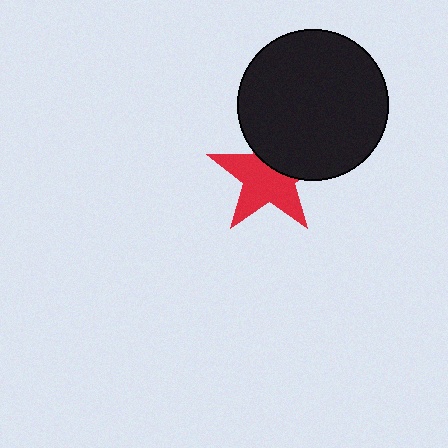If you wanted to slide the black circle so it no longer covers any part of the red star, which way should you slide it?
Slide it up — that is the most direct way to separate the two shapes.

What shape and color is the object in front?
The object in front is a black circle.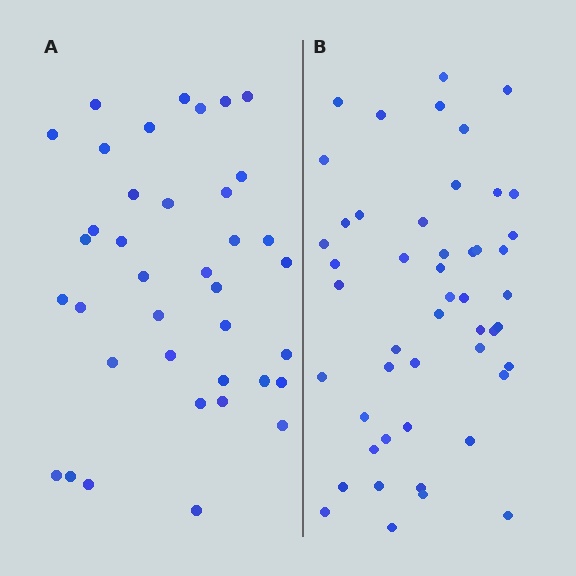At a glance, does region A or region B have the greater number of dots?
Region B (the right region) has more dots.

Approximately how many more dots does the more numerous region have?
Region B has roughly 12 or so more dots than region A.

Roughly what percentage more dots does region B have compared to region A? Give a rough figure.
About 30% more.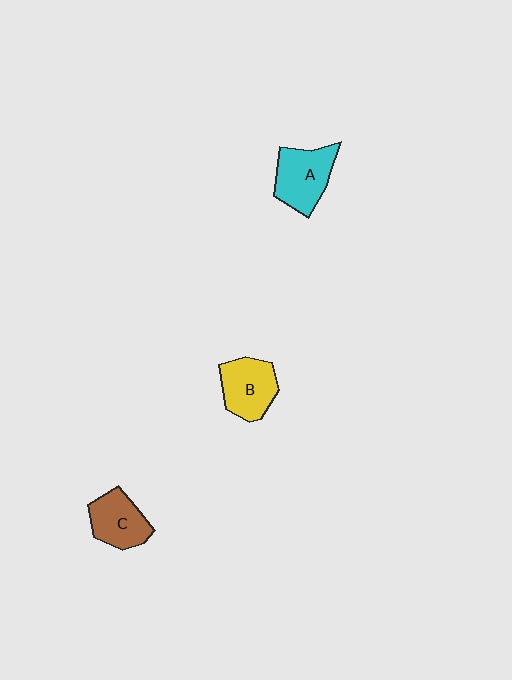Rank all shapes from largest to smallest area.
From largest to smallest: A (cyan), B (yellow), C (brown).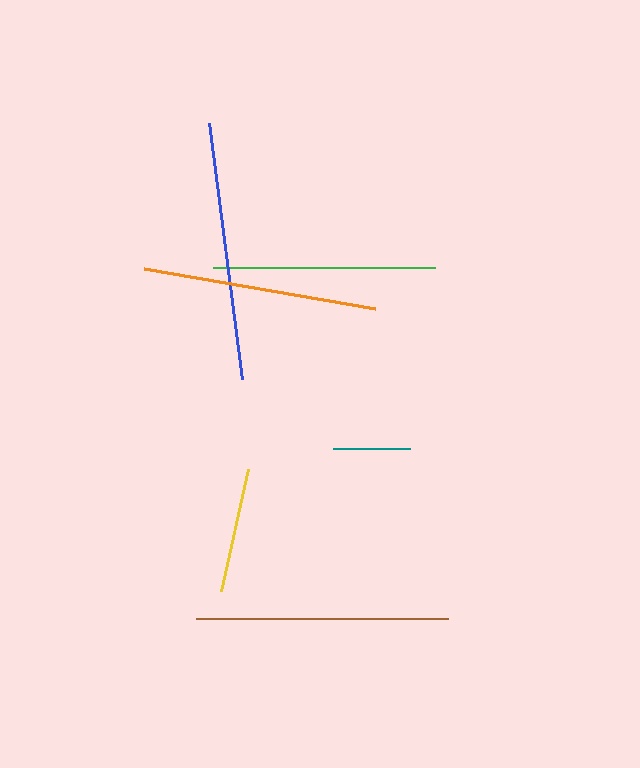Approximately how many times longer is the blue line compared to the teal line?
The blue line is approximately 3.3 times the length of the teal line.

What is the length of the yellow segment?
The yellow segment is approximately 125 pixels long.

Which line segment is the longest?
The blue line is the longest at approximately 258 pixels.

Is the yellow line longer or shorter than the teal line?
The yellow line is longer than the teal line.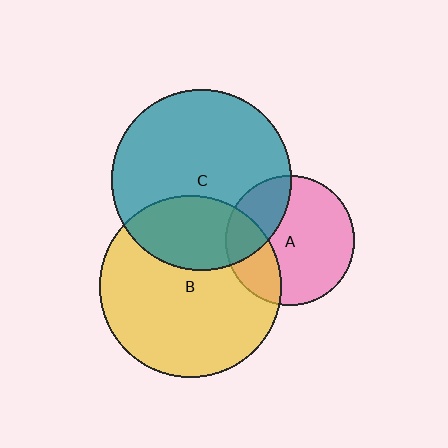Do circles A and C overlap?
Yes.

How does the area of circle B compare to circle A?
Approximately 2.0 times.